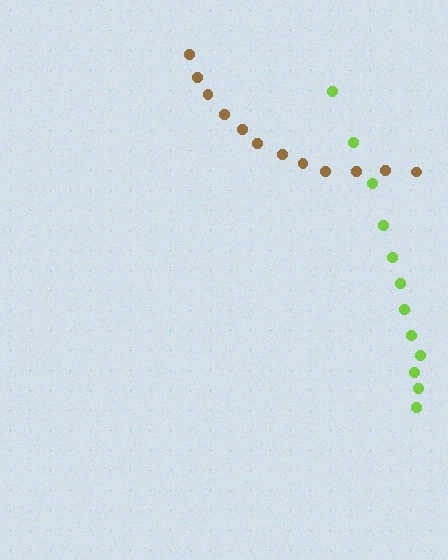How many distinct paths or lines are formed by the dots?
There are 2 distinct paths.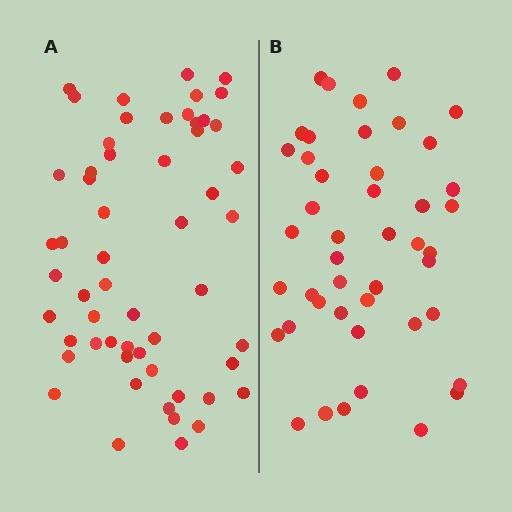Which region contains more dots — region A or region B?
Region A (the left region) has more dots.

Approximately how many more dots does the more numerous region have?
Region A has roughly 12 or so more dots than region B.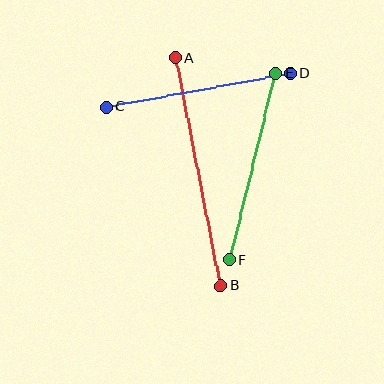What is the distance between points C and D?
The distance is approximately 187 pixels.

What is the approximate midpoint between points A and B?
The midpoint is at approximately (198, 172) pixels.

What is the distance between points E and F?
The distance is approximately 192 pixels.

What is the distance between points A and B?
The distance is approximately 232 pixels.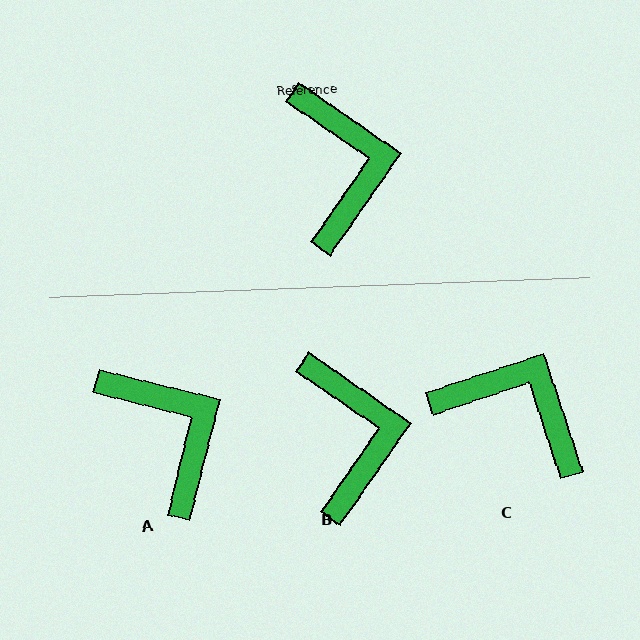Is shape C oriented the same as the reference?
No, it is off by about 53 degrees.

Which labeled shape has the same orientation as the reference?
B.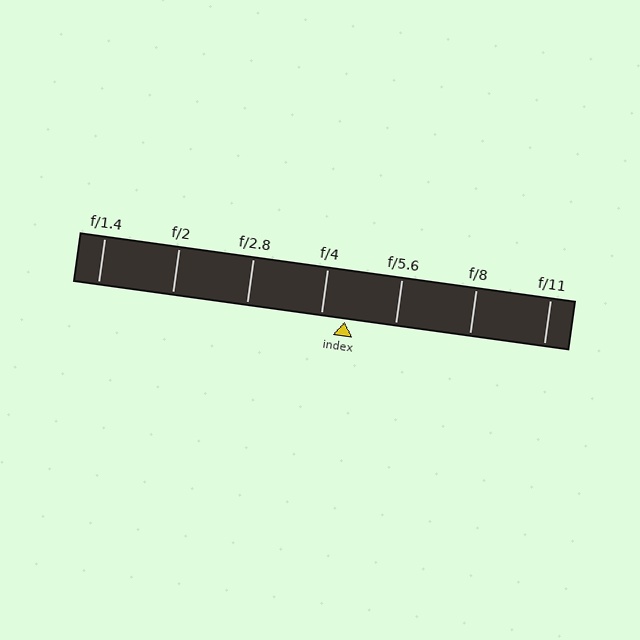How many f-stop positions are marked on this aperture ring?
There are 7 f-stop positions marked.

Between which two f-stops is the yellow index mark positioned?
The index mark is between f/4 and f/5.6.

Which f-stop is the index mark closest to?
The index mark is closest to f/4.